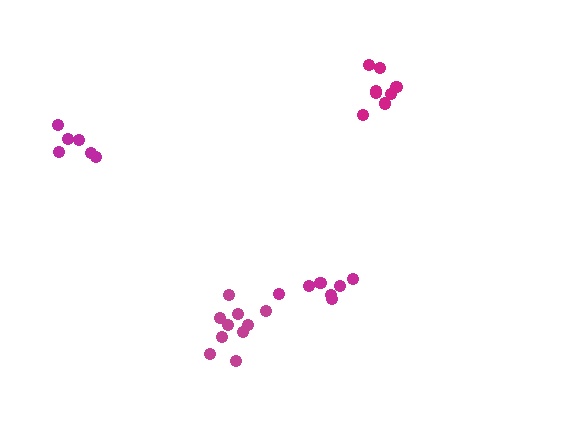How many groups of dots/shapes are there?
There are 4 groups.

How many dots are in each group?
Group 1: 8 dots, Group 2: 10 dots, Group 3: 6 dots, Group 4: 7 dots (31 total).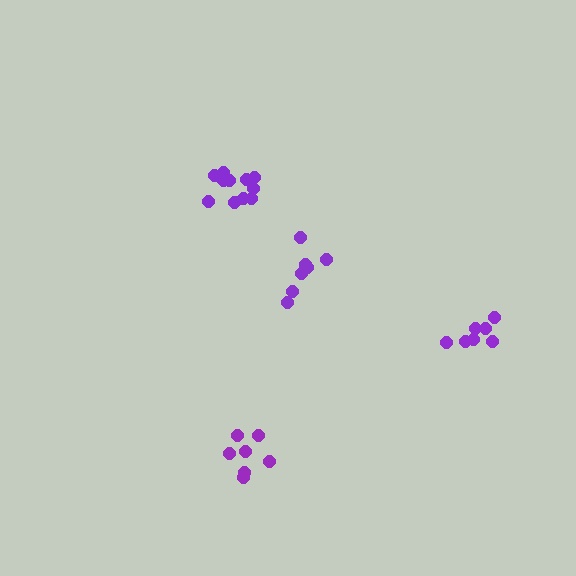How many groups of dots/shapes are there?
There are 4 groups.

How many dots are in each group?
Group 1: 7 dots, Group 2: 7 dots, Group 3: 7 dots, Group 4: 11 dots (32 total).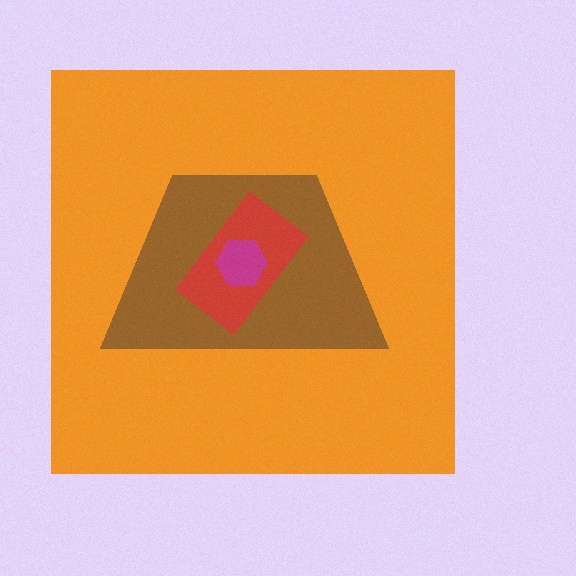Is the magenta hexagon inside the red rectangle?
Yes.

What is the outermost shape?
The orange square.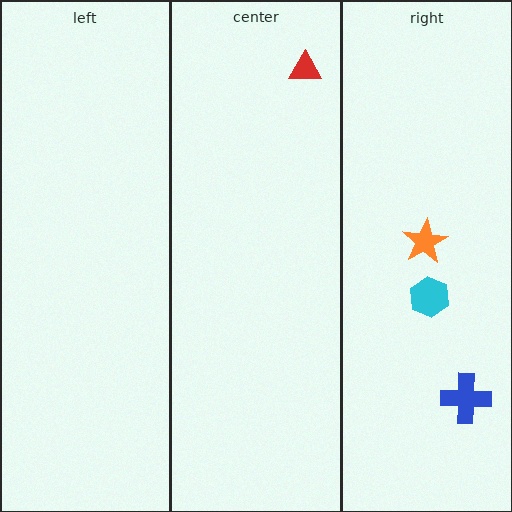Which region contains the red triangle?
The center region.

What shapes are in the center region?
The red triangle.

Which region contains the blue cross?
The right region.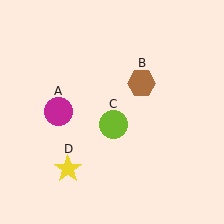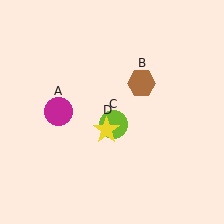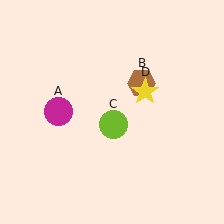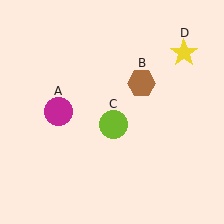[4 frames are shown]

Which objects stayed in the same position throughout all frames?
Magenta circle (object A) and brown hexagon (object B) and lime circle (object C) remained stationary.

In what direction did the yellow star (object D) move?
The yellow star (object D) moved up and to the right.